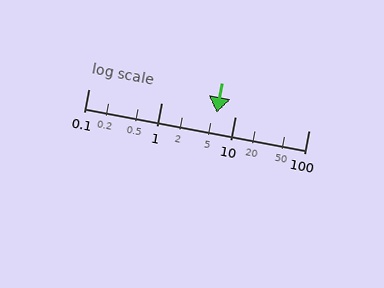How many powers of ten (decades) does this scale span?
The scale spans 3 decades, from 0.1 to 100.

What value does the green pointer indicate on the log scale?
The pointer indicates approximately 5.6.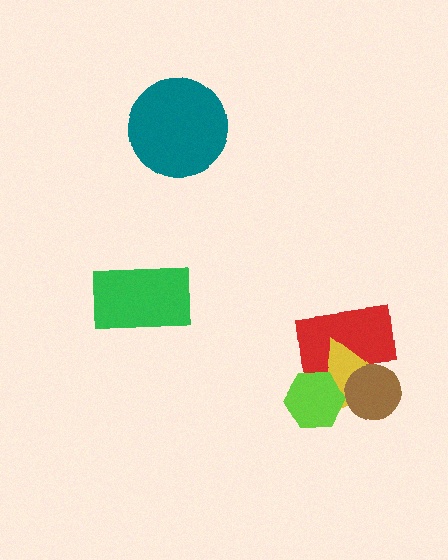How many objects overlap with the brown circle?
2 objects overlap with the brown circle.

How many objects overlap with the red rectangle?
3 objects overlap with the red rectangle.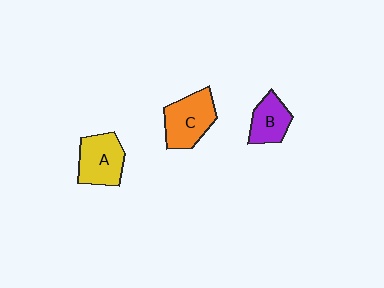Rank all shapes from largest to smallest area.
From largest to smallest: C (orange), A (yellow), B (purple).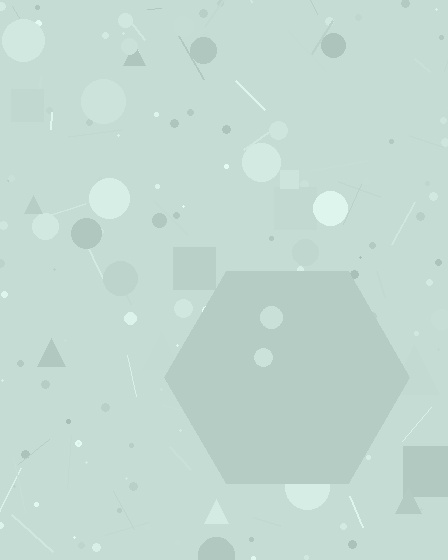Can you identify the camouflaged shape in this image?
The camouflaged shape is a hexagon.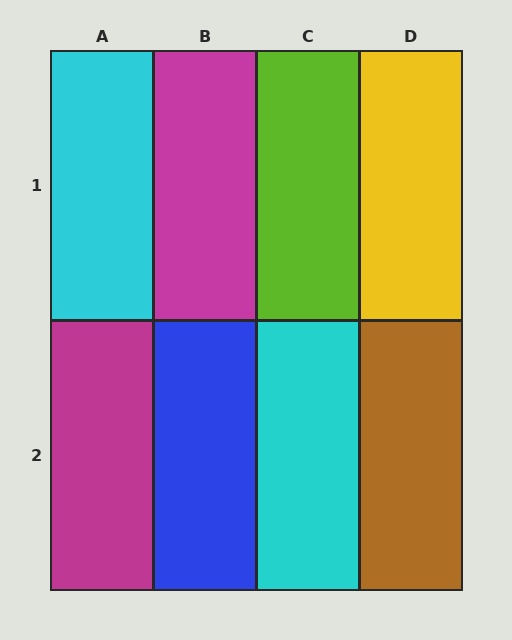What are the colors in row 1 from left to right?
Cyan, magenta, lime, yellow.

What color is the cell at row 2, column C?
Cyan.